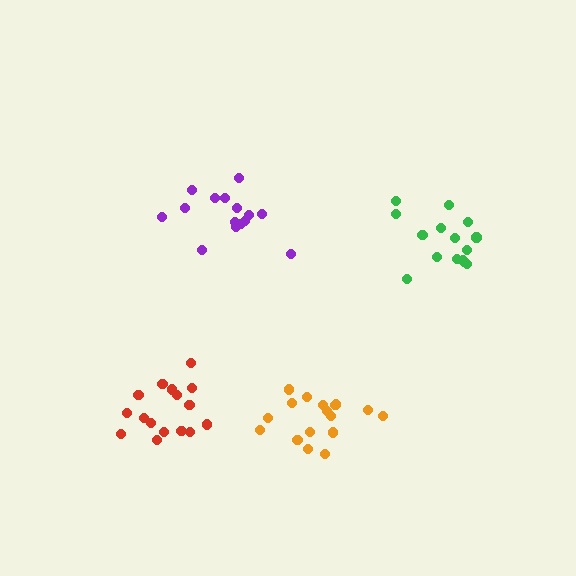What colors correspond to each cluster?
The clusters are colored: orange, purple, green, red.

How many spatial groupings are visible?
There are 4 spatial groupings.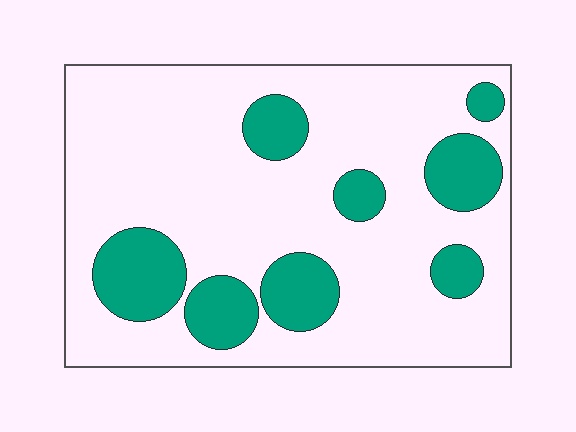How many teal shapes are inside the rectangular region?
8.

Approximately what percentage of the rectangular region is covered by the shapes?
Approximately 25%.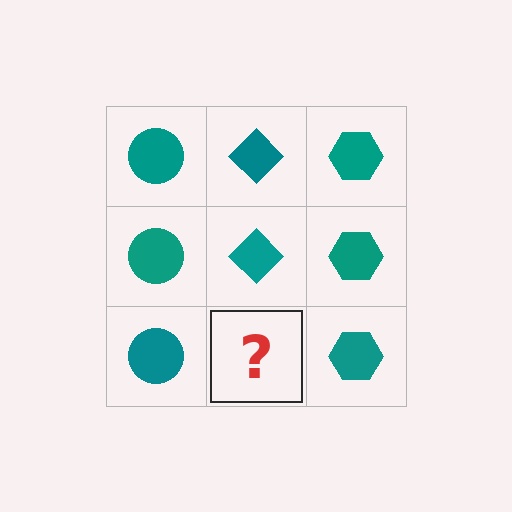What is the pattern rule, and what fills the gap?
The rule is that each column has a consistent shape. The gap should be filled with a teal diamond.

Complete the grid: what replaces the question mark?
The question mark should be replaced with a teal diamond.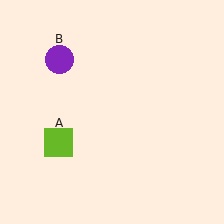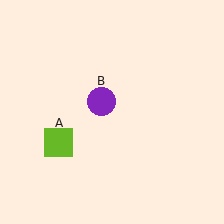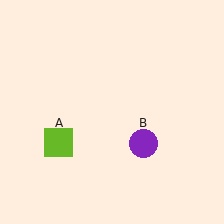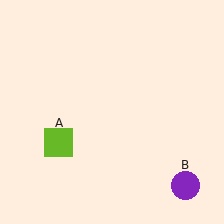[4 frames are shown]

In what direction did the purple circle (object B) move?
The purple circle (object B) moved down and to the right.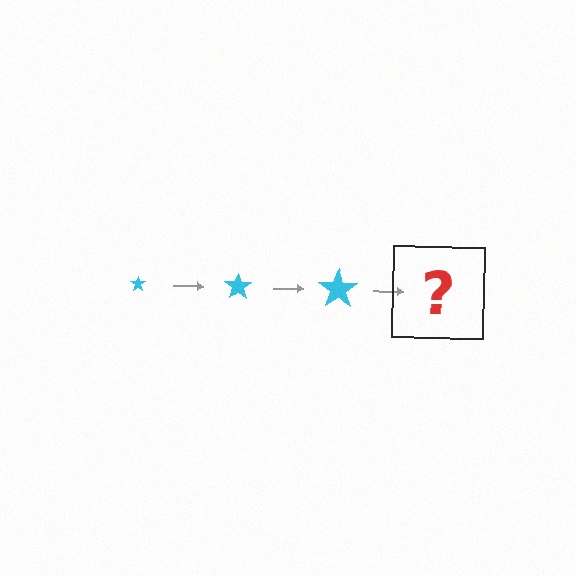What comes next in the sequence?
The next element should be a cyan star, larger than the previous one.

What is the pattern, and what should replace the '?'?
The pattern is that the star gets progressively larger each step. The '?' should be a cyan star, larger than the previous one.